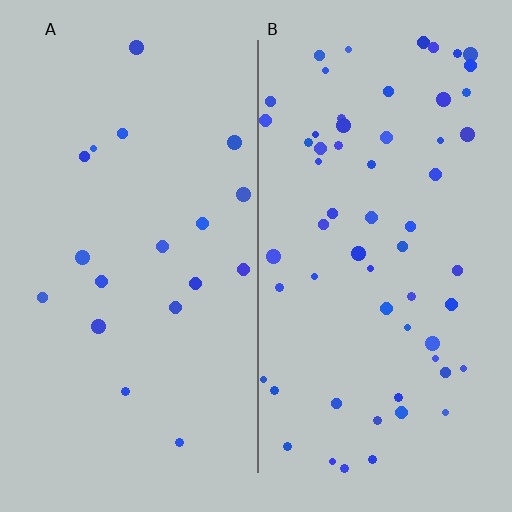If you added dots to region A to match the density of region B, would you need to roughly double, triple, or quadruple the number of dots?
Approximately triple.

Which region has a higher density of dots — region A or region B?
B (the right).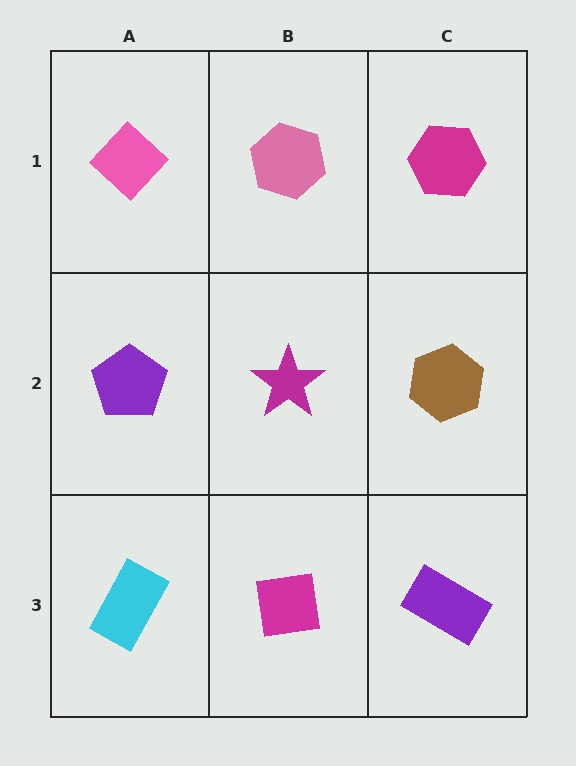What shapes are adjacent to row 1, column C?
A brown hexagon (row 2, column C), a pink hexagon (row 1, column B).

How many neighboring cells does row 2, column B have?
4.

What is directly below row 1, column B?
A magenta star.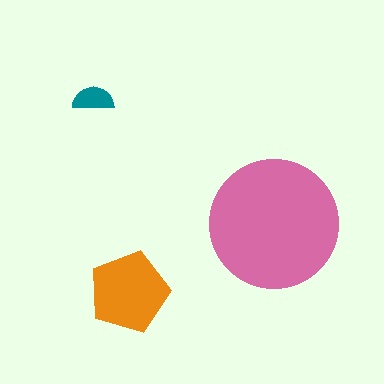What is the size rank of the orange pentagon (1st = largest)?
2nd.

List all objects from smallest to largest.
The teal semicircle, the orange pentagon, the pink circle.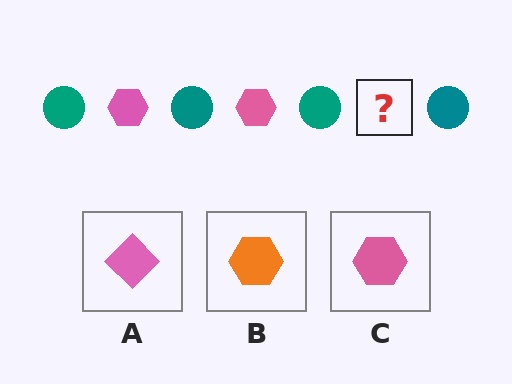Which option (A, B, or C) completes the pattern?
C.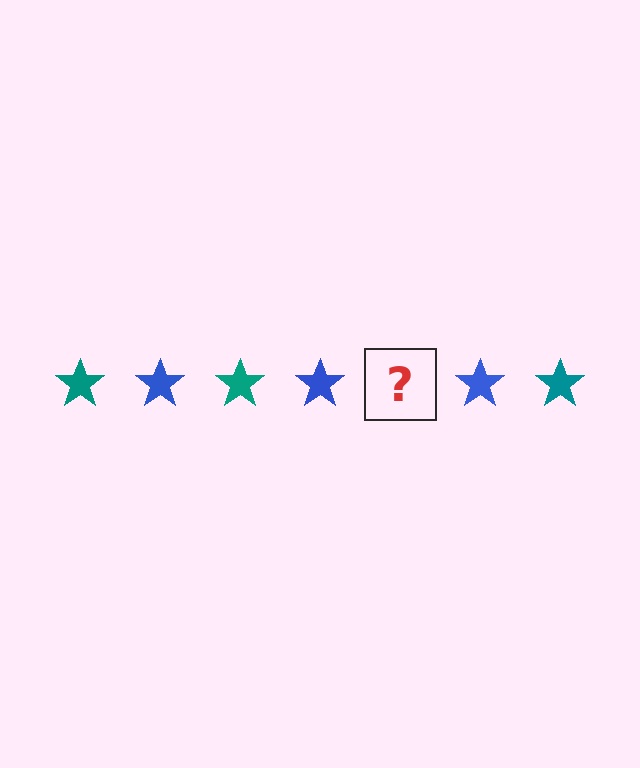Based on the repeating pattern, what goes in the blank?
The blank should be a teal star.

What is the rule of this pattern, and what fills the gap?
The rule is that the pattern cycles through teal, blue stars. The gap should be filled with a teal star.